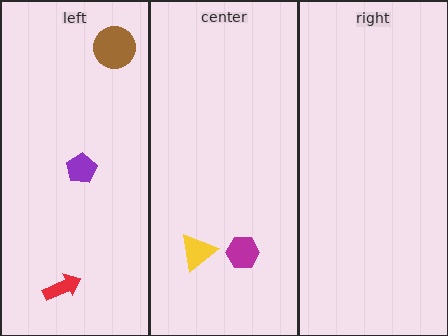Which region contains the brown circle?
The left region.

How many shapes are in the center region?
2.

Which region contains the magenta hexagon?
The center region.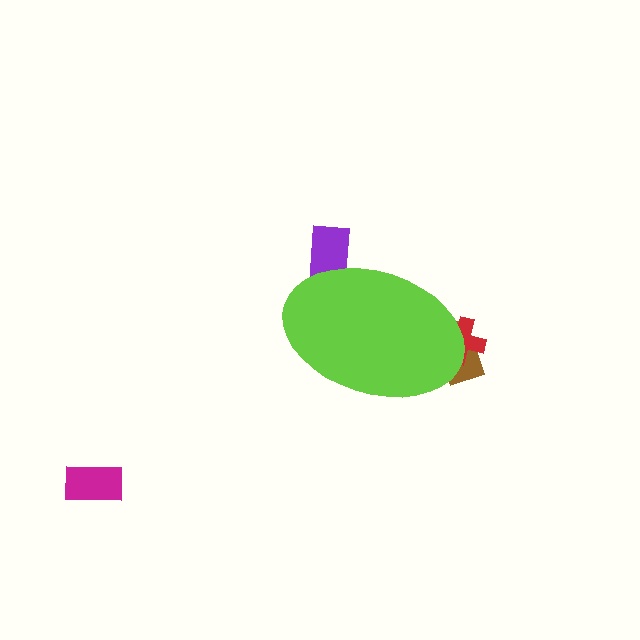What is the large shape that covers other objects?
A lime ellipse.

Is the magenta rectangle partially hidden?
No, the magenta rectangle is fully visible.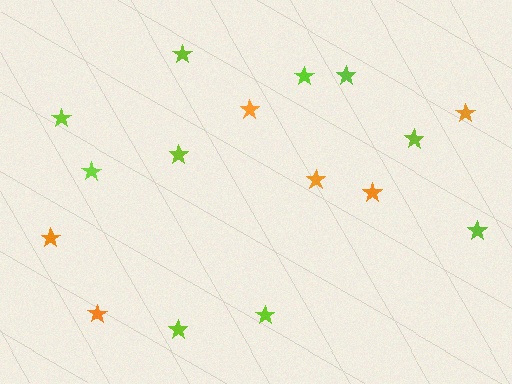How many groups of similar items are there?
There are 2 groups: one group of lime stars (10) and one group of orange stars (6).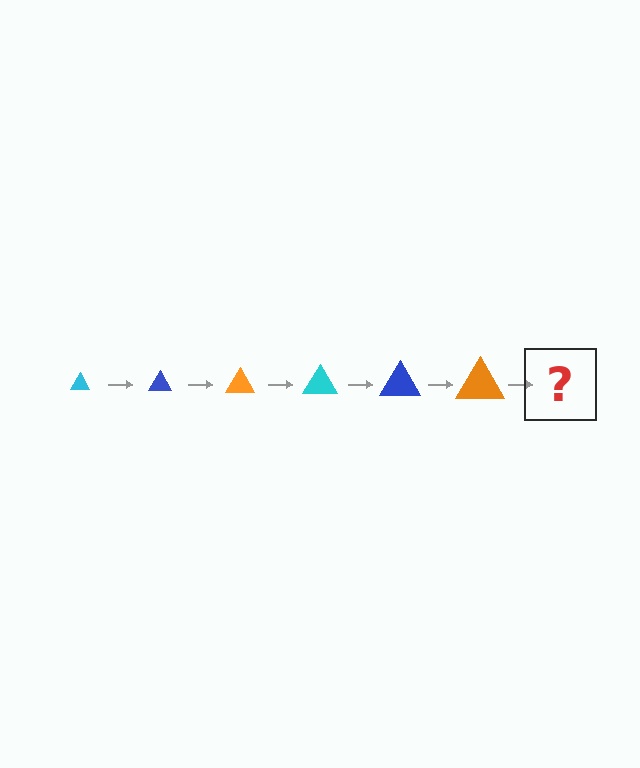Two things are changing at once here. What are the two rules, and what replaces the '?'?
The two rules are that the triangle grows larger each step and the color cycles through cyan, blue, and orange. The '?' should be a cyan triangle, larger than the previous one.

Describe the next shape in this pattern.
It should be a cyan triangle, larger than the previous one.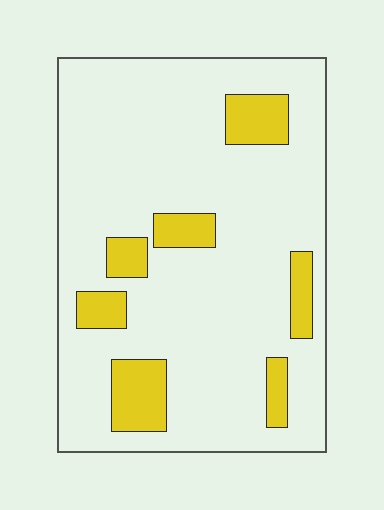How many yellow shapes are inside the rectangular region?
7.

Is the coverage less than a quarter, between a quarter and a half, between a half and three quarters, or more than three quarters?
Less than a quarter.